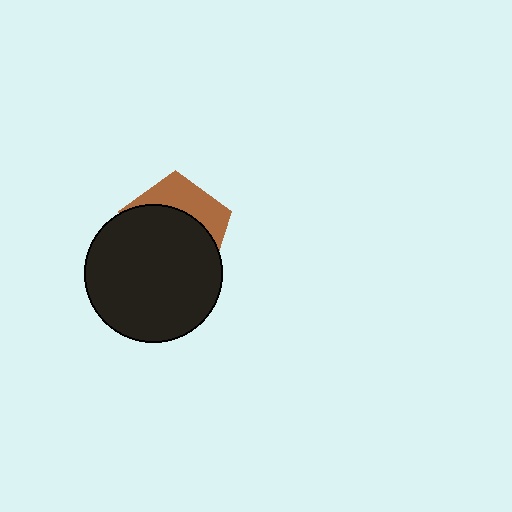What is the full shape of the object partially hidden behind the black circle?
The partially hidden object is a brown pentagon.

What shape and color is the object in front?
The object in front is a black circle.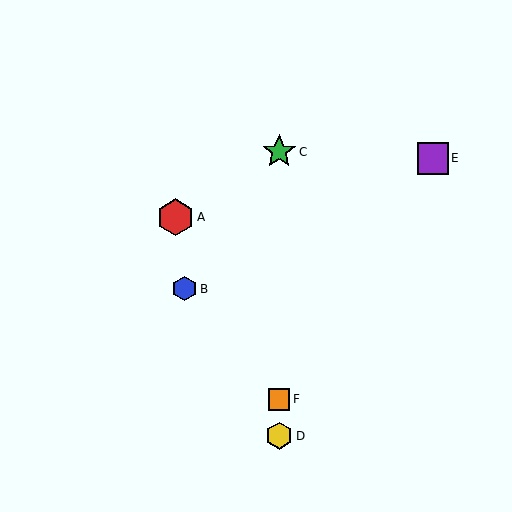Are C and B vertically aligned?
No, C is at x≈279 and B is at x≈184.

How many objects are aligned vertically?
3 objects (C, D, F) are aligned vertically.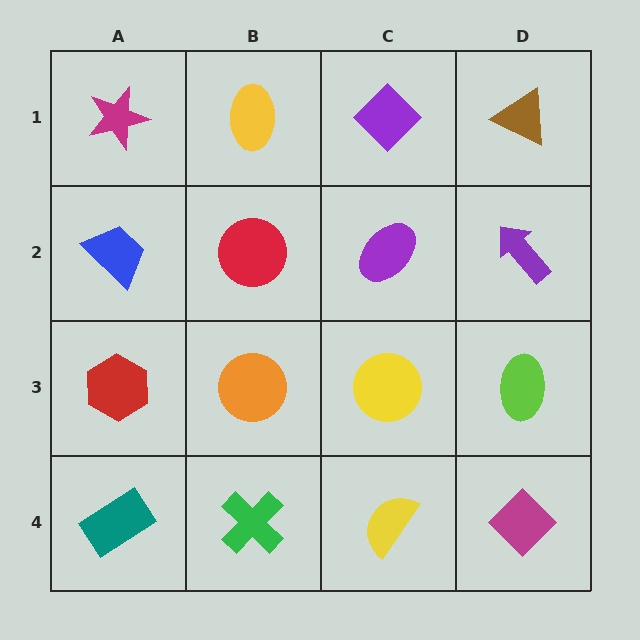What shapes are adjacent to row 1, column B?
A red circle (row 2, column B), a magenta star (row 1, column A), a purple diamond (row 1, column C).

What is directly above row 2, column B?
A yellow ellipse.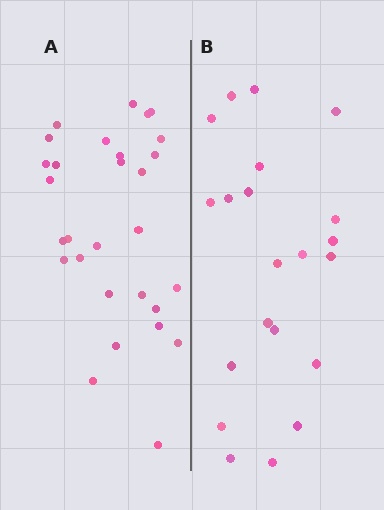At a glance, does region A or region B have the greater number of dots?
Region A (the left region) has more dots.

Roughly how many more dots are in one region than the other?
Region A has roughly 8 or so more dots than region B.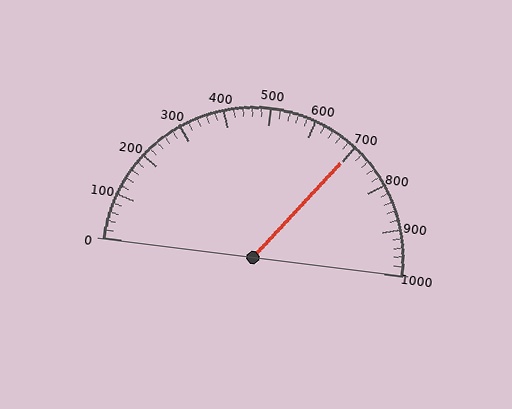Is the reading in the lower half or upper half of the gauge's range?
The reading is in the upper half of the range (0 to 1000).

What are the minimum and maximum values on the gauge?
The gauge ranges from 0 to 1000.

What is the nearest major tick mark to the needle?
The nearest major tick mark is 700.